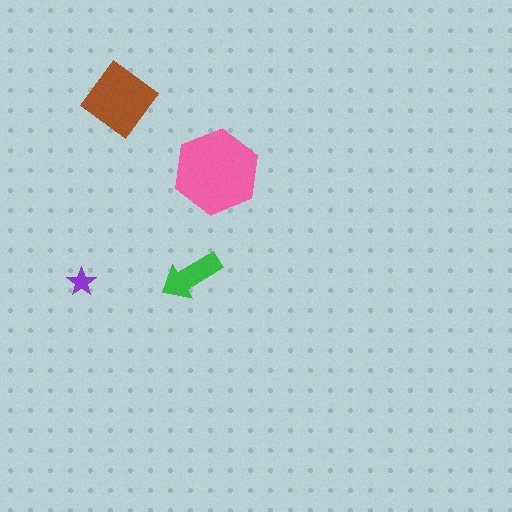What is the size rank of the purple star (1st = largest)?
4th.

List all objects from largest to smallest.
The pink hexagon, the brown diamond, the green arrow, the purple star.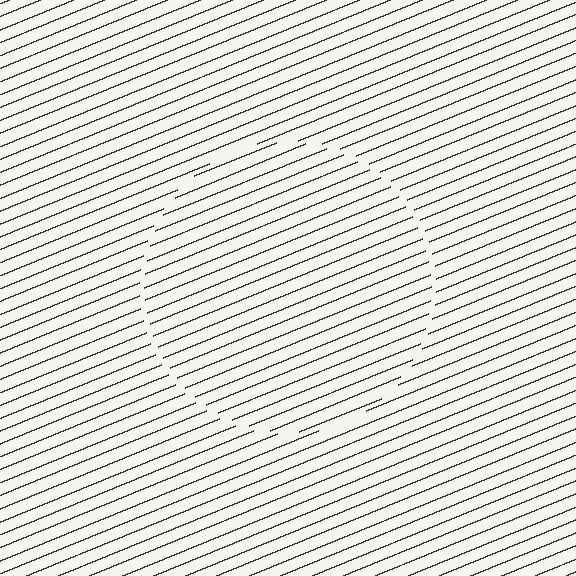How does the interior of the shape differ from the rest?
The interior of the shape contains the same grating, shifted by half a period — the contour is defined by the phase discontinuity where line-ends from the inner and outer gratings abut.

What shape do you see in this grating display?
An illusory circle. The interior of the shape contains the same grating, shifted by half a period — the contour is defined by the phase discontinuity where line-ends from the inner and outer gratings abut.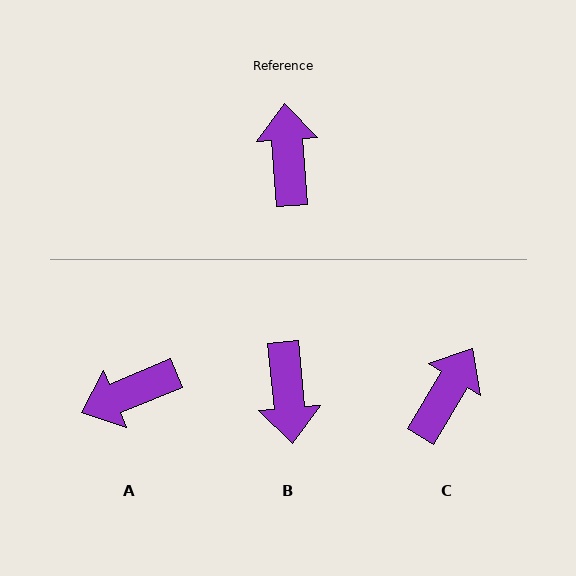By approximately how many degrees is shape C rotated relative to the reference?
Approximately 35 degrees clockwise.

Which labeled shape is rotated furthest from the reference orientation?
B, about 179 degrees away.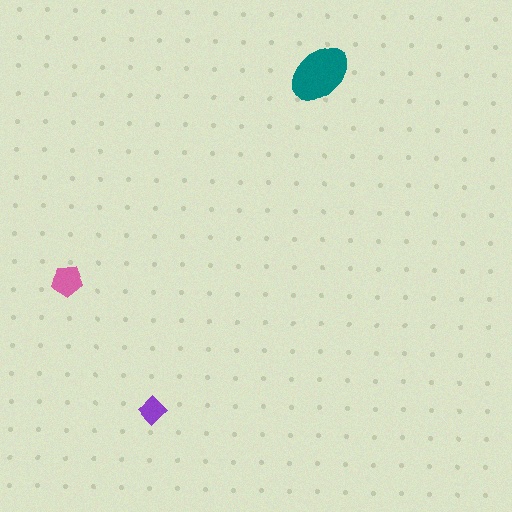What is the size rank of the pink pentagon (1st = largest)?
2nd.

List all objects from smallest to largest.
The purple diamond, the pink pentagon, the teal ellipse.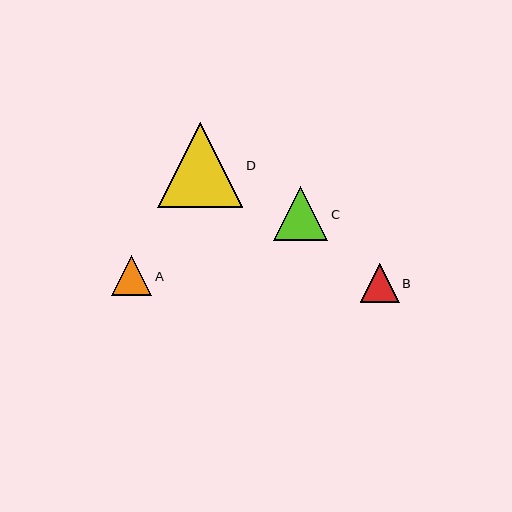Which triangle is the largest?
Triangle D is the largest with a size of approximately 85 pixels.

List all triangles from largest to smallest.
From largest to smallest: D, C, A, B.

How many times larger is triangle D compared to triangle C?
Triangle D is approximately 1.6 times the size of triangle C.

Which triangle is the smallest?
Triangle B is the smallest with a size of approximately 39 pixels.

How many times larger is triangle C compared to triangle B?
Triangle C is approximately 1.4 times the size of triangle B.